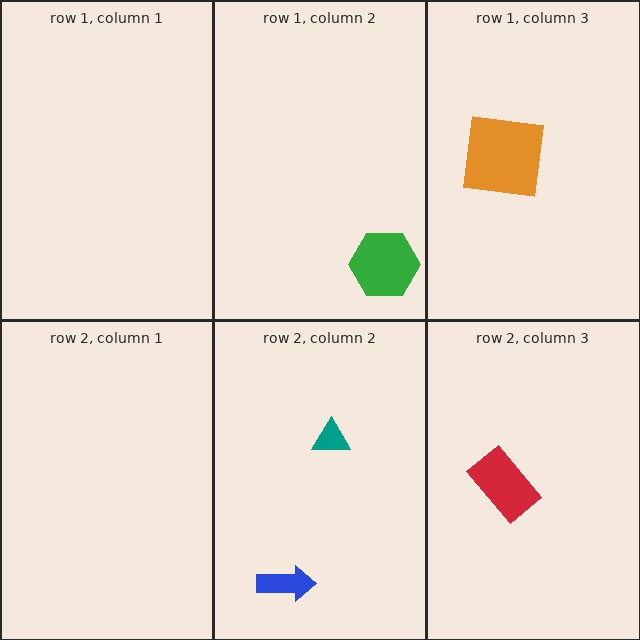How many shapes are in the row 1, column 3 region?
1.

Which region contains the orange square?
The row 1, column 3 region.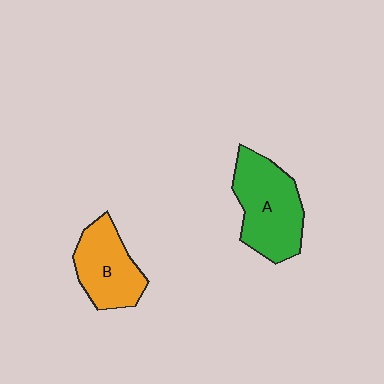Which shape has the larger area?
Shape A (green).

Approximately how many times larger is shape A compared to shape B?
Approximately 1.3 times.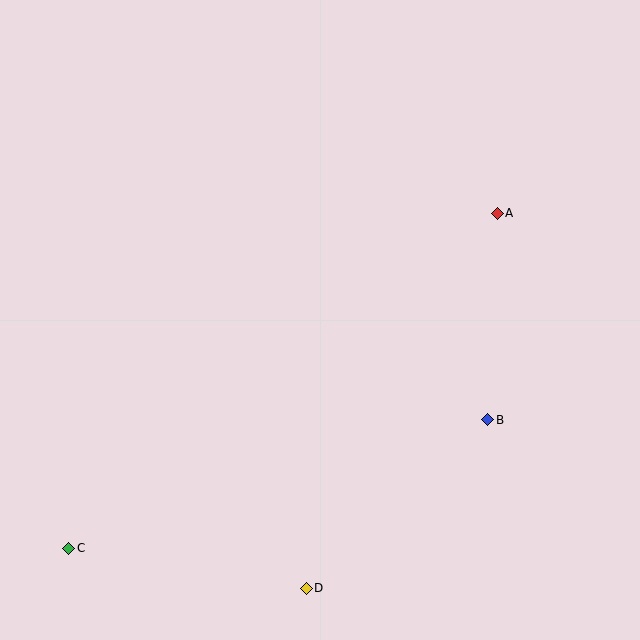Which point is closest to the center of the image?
Point B at (488, 420) is closest to the center.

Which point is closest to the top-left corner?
Point A is closest to the top-left corner.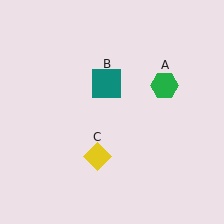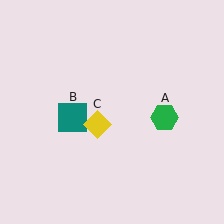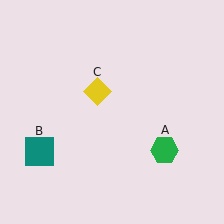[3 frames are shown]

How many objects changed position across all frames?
3 objects changed position: green hexagon (object A), teal square (object B), yellow diamond (object C).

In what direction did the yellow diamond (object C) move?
The yellow diamond (object C) moved up.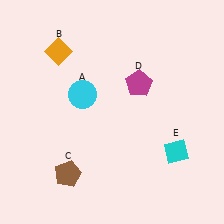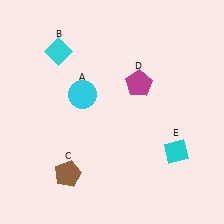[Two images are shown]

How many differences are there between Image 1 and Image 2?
There is 1 difference between the two images.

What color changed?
The diamond (B) changed from orange in Image 1 to cyan in Image 2.